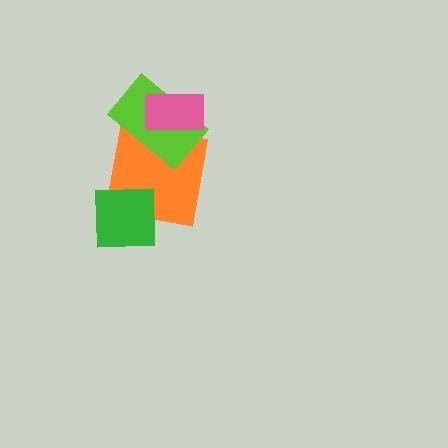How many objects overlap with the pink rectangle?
1 object overlaps with the pink rectangle.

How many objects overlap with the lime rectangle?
2 objects overlap with the lime rectangle.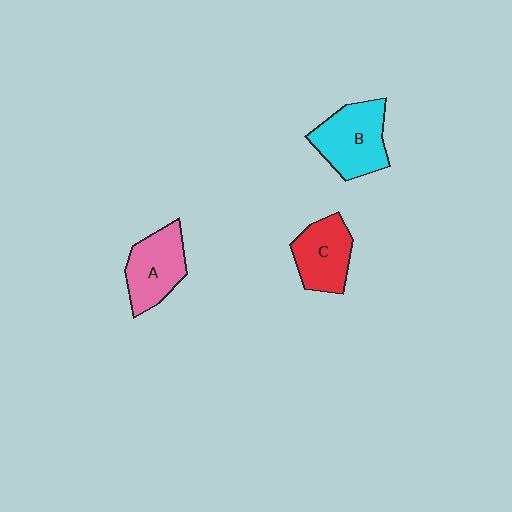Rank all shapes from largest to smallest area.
From largest to smallest: B (cyan), A (pink), C (red).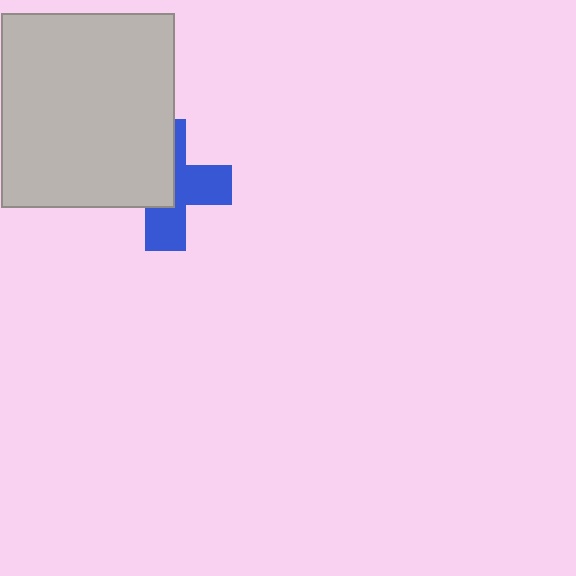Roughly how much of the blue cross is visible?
About half of it is visible (roughly 50%).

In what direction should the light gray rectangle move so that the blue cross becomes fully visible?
The light gray rectangle should move toward the upper-left. That is the shortest direction to clear the overlap and leave the blue cross fully visible.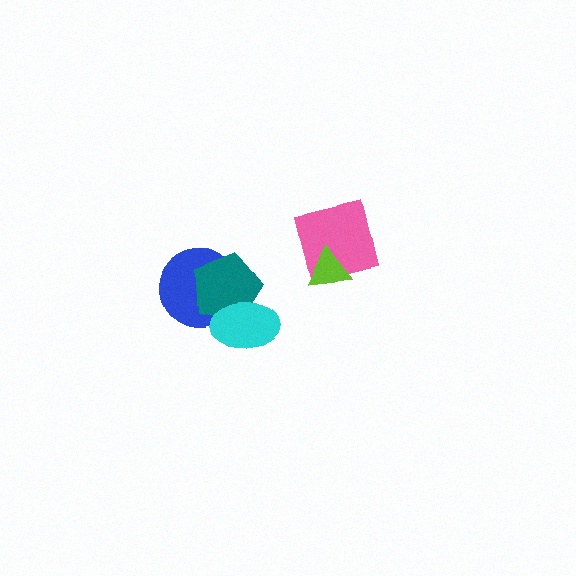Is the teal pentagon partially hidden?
Yes, it is partially covered by another shape.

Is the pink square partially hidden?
Yes, it is partially covered by another shape.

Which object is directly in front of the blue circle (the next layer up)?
The teal pentagon is directly in front of the blue circle.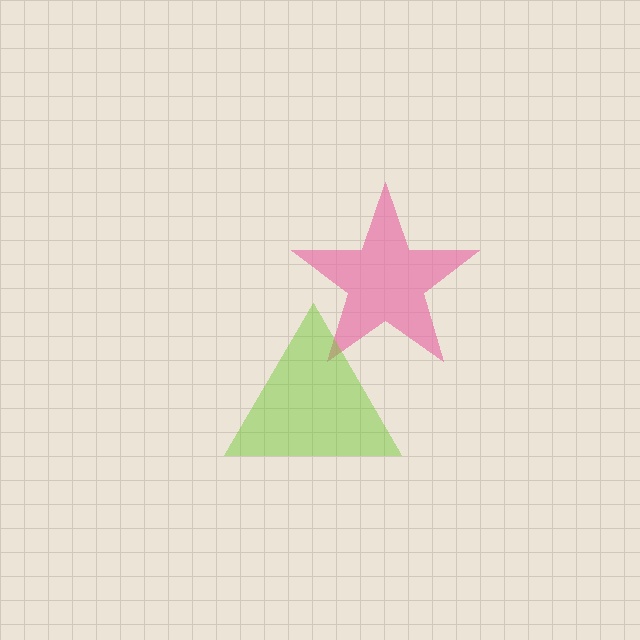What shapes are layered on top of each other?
The layered shapes are: a pink star, a lime triangle.